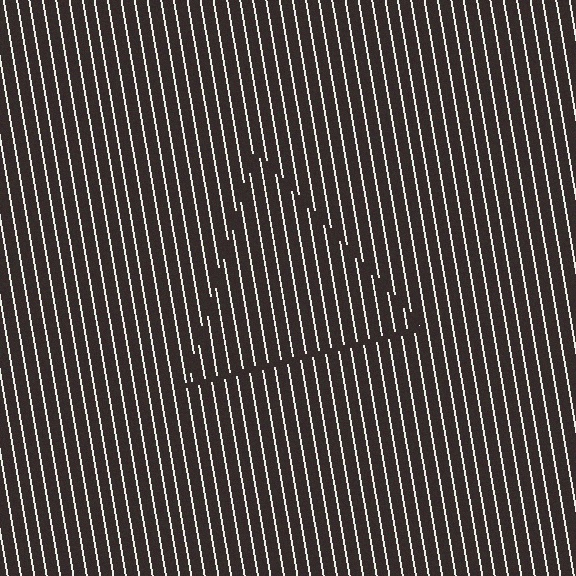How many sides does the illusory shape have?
3 sides — the line-ends trace a triangle.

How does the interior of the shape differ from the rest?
The interior of the shape contains the same grating, shifted by half a period — the contour is defined by the phase discontinuity where line-ends from the inner and outer gratings abut.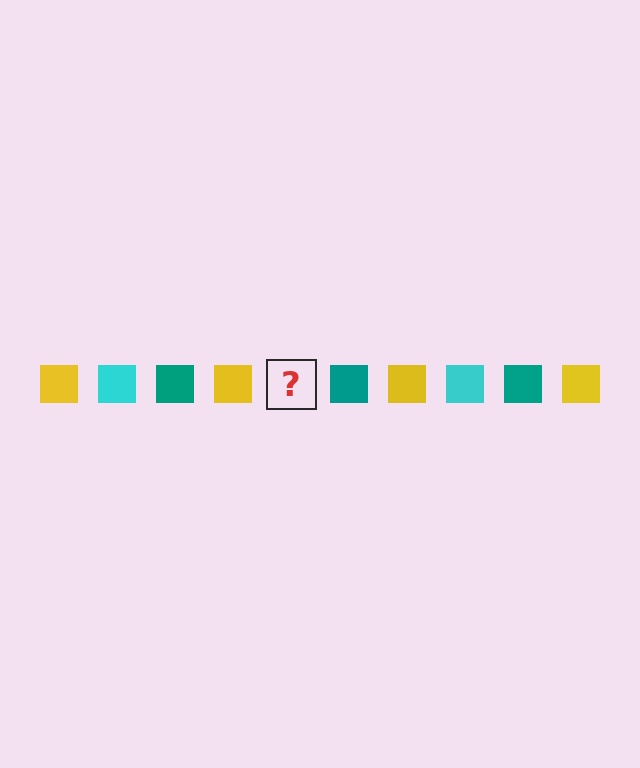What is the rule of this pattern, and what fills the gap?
The rule is that the pattern cycles through yellow, cyan, teal squares. The gap should be filled with a cyan square.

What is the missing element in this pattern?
The missing element is a cyan square.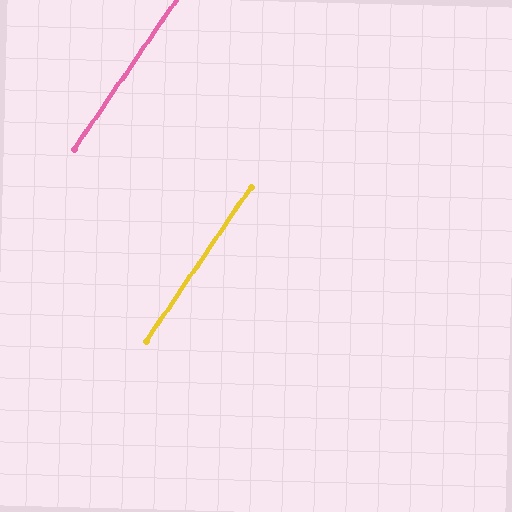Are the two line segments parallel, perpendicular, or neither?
Parallel — their directions differ by only 0.0°.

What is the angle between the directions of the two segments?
Approximately 0 degrees.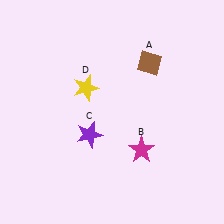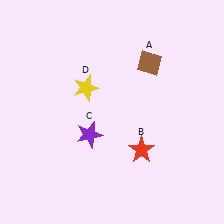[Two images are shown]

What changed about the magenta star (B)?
In Image 1, B is magenta. In Image 2, it changed to red.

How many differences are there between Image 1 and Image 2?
There is 1 difference between the two images.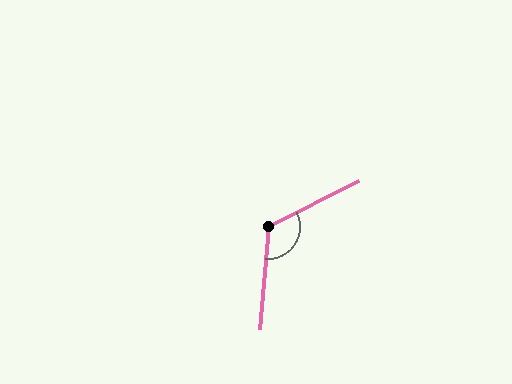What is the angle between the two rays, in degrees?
Approximately 122 degrees.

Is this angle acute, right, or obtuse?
It is obtuse.